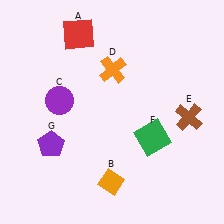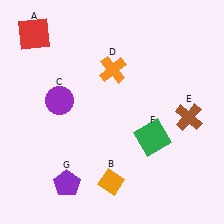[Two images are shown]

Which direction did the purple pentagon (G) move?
The purple pentagon (G) moved down.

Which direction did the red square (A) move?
The red square (A) moved left.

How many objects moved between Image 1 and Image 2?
2 objects moved between the two images.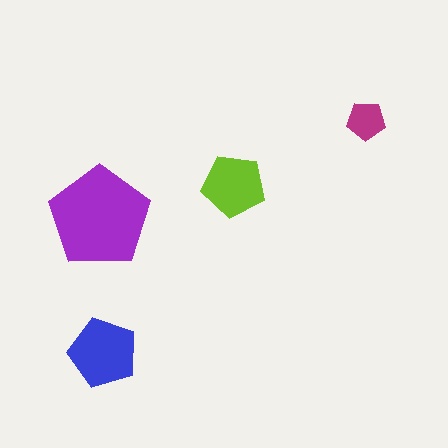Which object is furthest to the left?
The purple pentagon is leftmost.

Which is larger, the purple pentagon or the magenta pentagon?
The purple one.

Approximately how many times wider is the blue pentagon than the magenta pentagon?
About 2 times wider.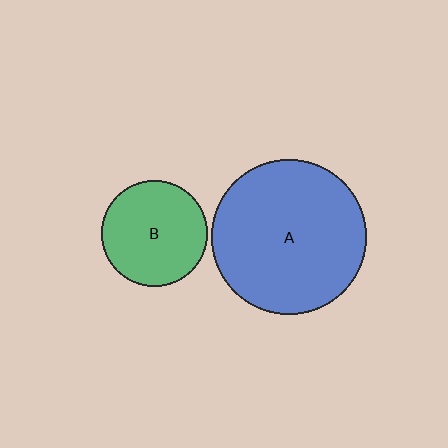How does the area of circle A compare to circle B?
Approximately 2.2 times.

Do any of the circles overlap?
No, none of the circles overlap.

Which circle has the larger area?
Circle A (blue).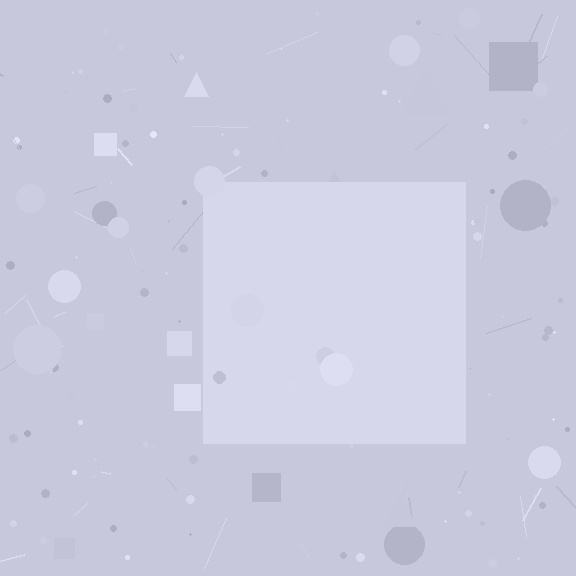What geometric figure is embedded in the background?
A square is embedded in the background.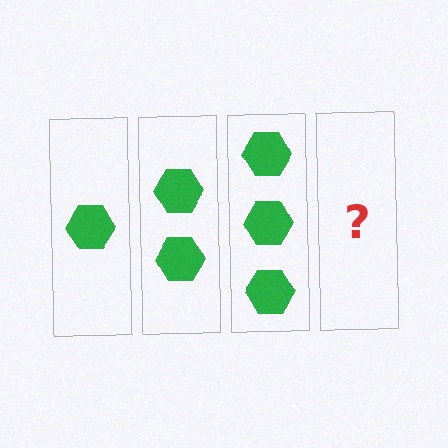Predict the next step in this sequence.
The next step is 4 hexagons.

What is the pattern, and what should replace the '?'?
The pattern is that each step adds one more hexagon. The '?' should be 4 hexagons.